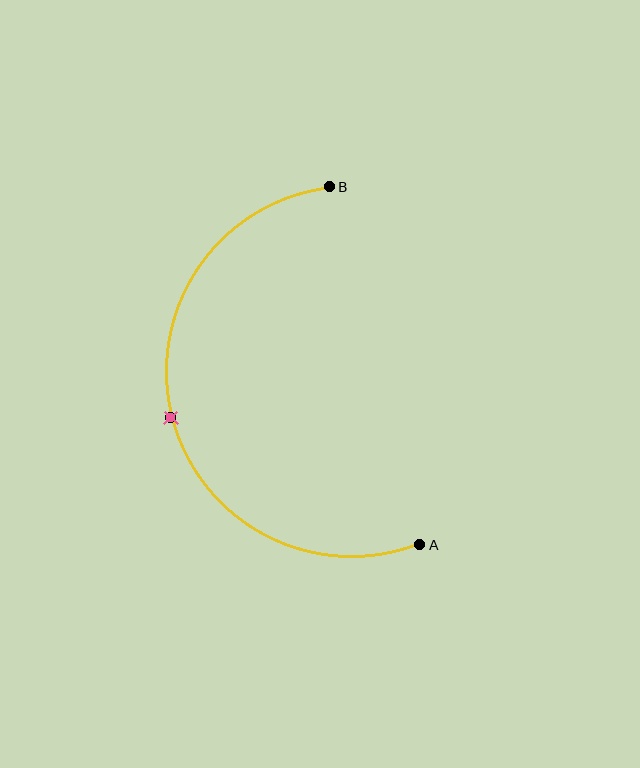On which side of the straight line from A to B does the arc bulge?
The arc bulges to the left of the straight line connecting A and B.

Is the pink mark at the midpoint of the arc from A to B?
Yes. The pink mark lies on the arc at equal arc-length from both A and B — it is the arc midpoint.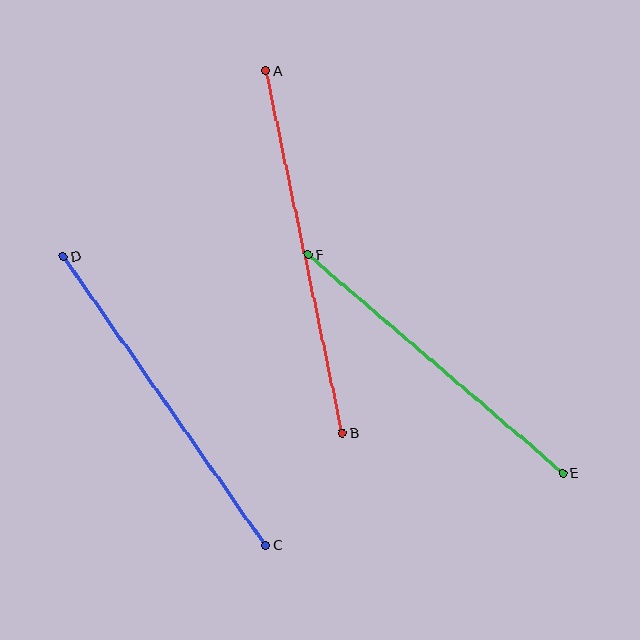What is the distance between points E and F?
The distance is approximately 335 pixels.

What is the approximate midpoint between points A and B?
The midpoint is at approximately (304, 252) pixels.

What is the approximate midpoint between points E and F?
The midpoint is at approximately (435, 364) pixels.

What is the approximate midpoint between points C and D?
The midpoint is at approximately (164, 401) pixels.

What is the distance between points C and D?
The distance is approximately 353 pixels.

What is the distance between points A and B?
The distance is approximately 370 pixels.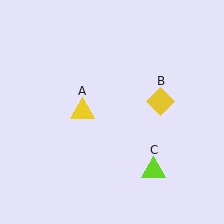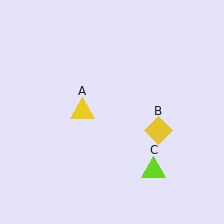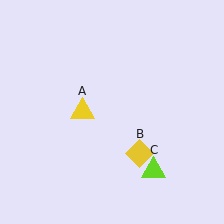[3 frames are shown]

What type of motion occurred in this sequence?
The yellow diamond (object B) rotated clockwise around the center of the scene.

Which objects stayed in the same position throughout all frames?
Yellow triangle (object A) and lime triangle (object C) remained stationary.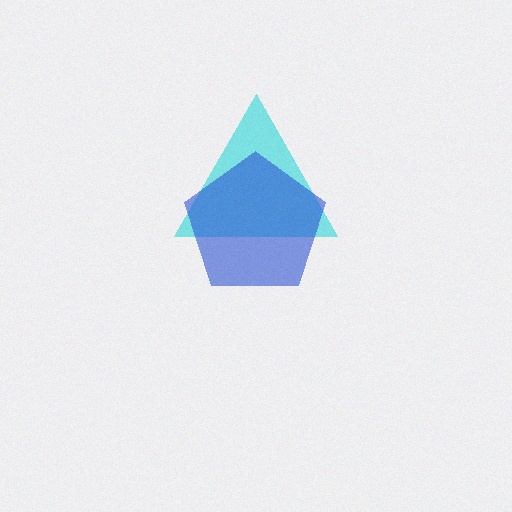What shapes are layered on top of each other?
The layered shapes are: a cyan triangle, a blue pentagon.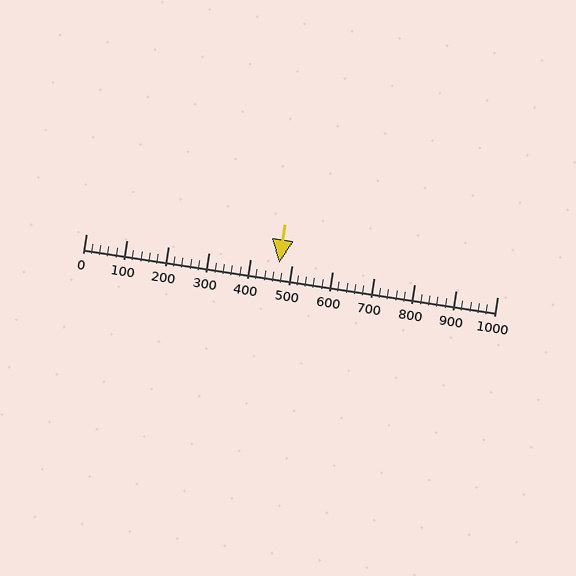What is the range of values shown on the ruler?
The ruler shows values from 0 to 1000.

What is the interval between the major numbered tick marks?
The major tick marks are spaced 100 units apart.